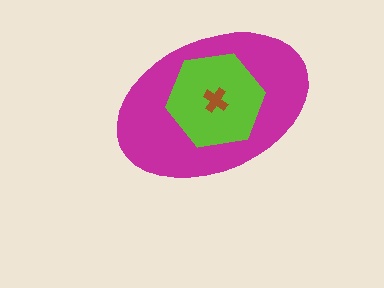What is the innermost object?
The brown cross.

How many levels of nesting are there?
3.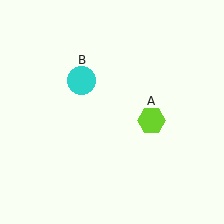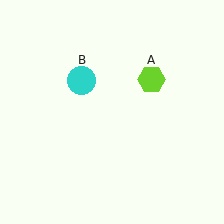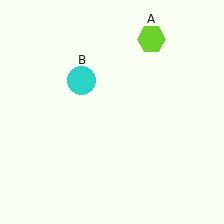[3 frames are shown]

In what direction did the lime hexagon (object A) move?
The lime hexagon (object A) moved up.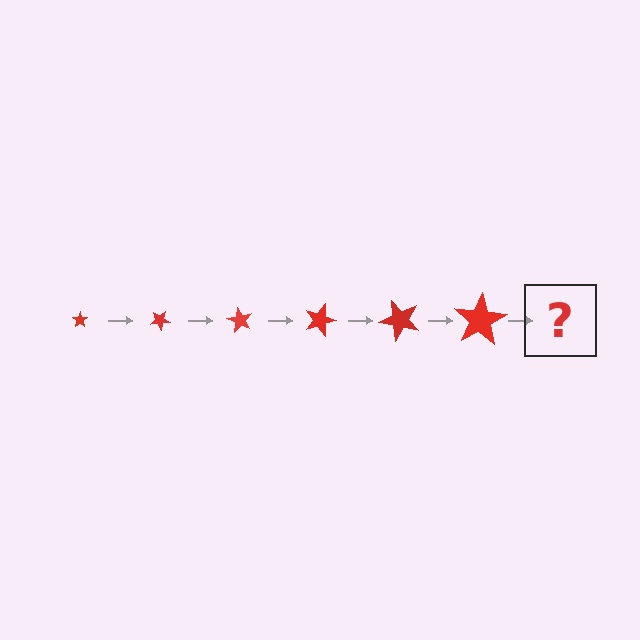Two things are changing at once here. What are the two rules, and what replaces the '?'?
The two rules are that the star grows larger each step and it rotates 30 degrees each step. The '?' should be a star, larger than the previous one and rotated 180 degrees from the start.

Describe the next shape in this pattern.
It should be a star, larger than the previous one and rotated 180 degrees from the start.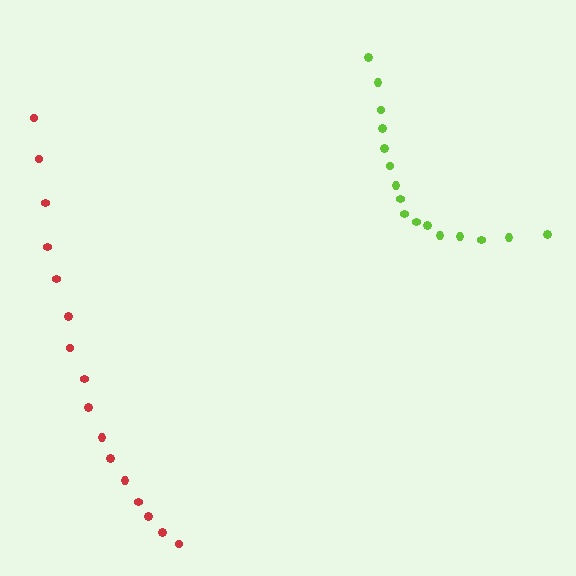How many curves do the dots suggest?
There are 2 distinct paths.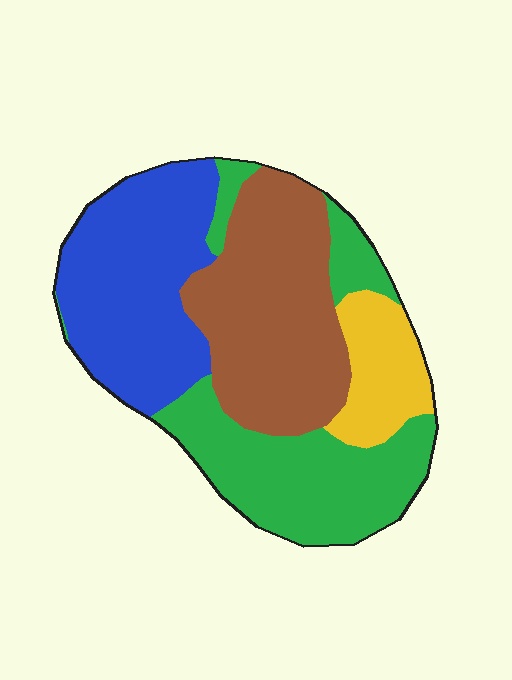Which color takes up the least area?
Yellow, at roughly 10%.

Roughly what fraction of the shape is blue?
Blue covers around 30% of the shape.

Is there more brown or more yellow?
Brown.